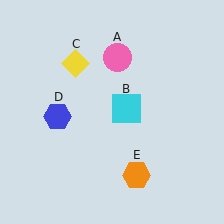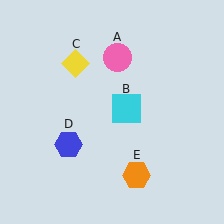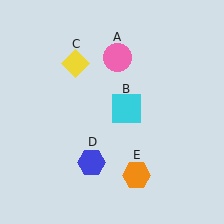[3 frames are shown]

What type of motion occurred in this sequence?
The blue hexagon (object D) rotated counterclockwise around the center of the scene.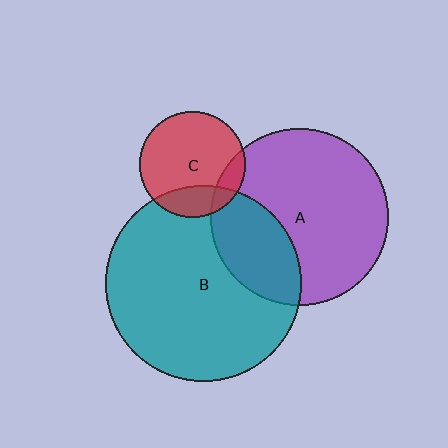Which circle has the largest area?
Circle B (teal).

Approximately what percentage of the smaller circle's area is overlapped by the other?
Approximately 30%.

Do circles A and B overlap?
Yes.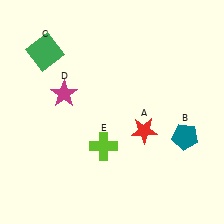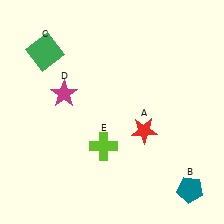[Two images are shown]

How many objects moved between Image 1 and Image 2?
1 object moved between the two images.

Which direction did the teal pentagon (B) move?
The teal pentagon (B) moved down.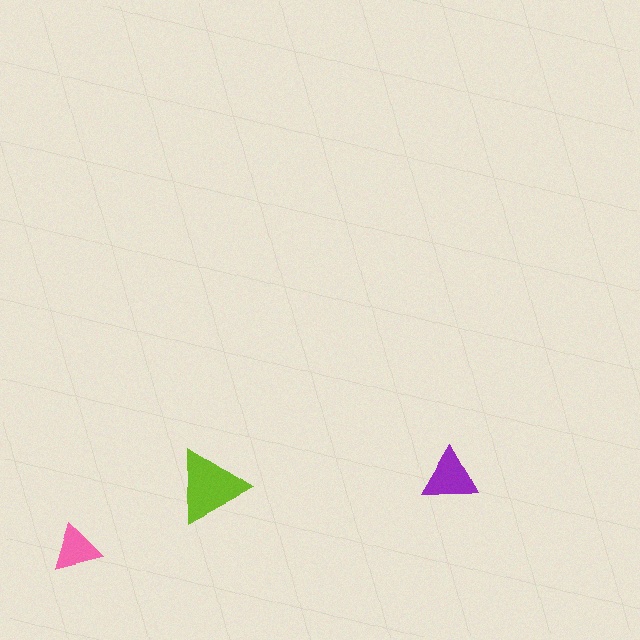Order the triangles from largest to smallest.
the lime one, the purple one, the pink one.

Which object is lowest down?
The pink triangle is bottommost.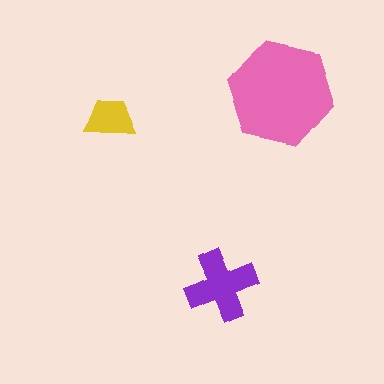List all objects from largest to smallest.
The pink hexagon, the purple cross, the yellow trapezoid.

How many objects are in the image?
There are 3 objects in the image.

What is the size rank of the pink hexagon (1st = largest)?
1st.